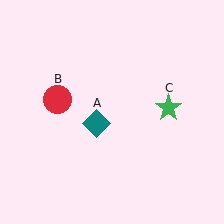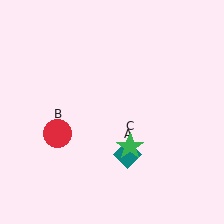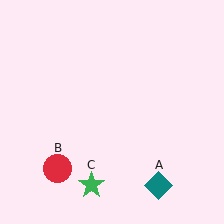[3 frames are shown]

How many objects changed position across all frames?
3 objects changed position: teal diamond (object A), red circle (object B), green star (object C).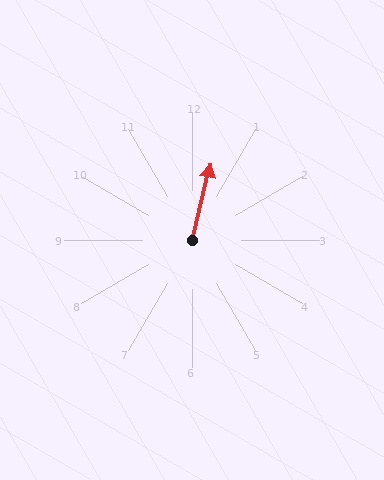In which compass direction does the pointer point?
North.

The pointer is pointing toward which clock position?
Roughly 12 o'clock.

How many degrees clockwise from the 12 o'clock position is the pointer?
Approximately 14 degrees.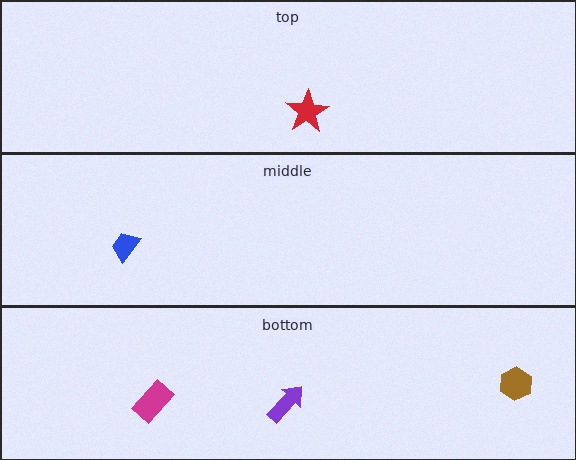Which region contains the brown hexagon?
The bottom region.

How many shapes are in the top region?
1.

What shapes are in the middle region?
The blue trapezoid.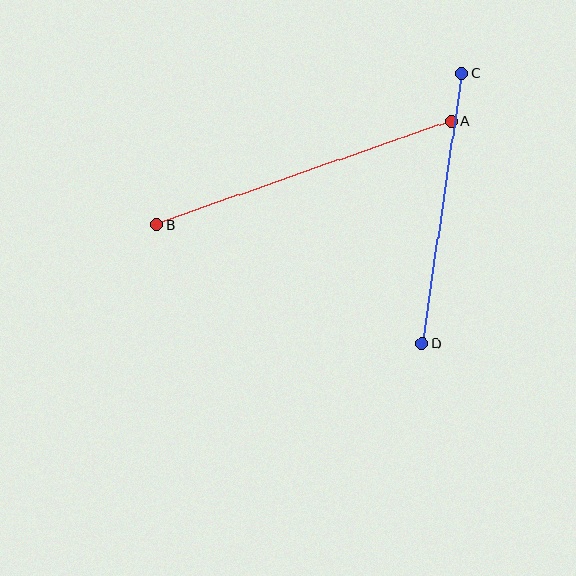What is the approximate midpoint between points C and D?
The midpoint is at approximately (442, 208) pixels.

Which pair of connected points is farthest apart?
Points A and B are farthest apart.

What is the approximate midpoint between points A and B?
The midpoint is at approximately (304, 173) pixels.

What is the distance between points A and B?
The distance is approximately 312 pixels.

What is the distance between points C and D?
The distance is approximately 274 pixels.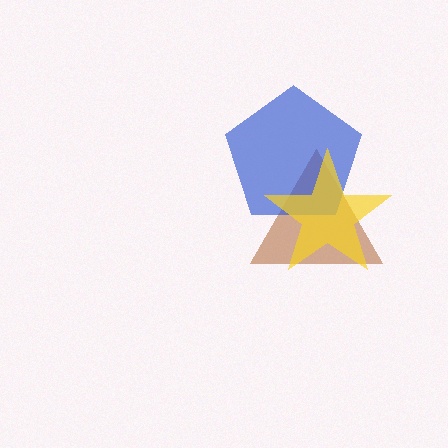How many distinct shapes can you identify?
There are 3 distinct shapes: a brown triangle, a blue pentagon, a yellow star.